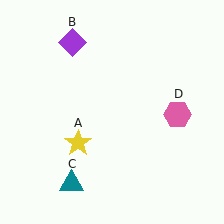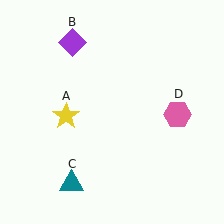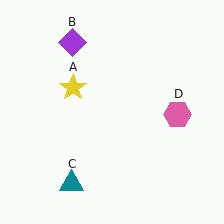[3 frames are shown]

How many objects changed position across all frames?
1 object changed position: yellow star (object A).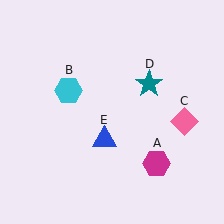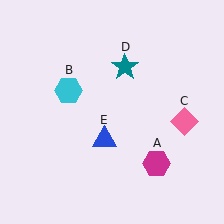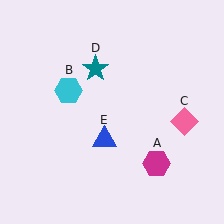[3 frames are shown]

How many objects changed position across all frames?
1 object changed position: teal star (object D).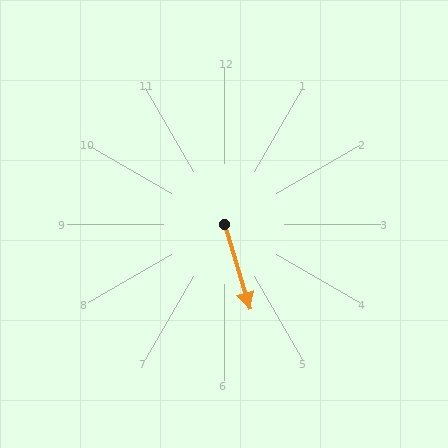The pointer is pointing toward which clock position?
Roughly 5 o'clock.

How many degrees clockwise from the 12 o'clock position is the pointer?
Approximately 163 degrees.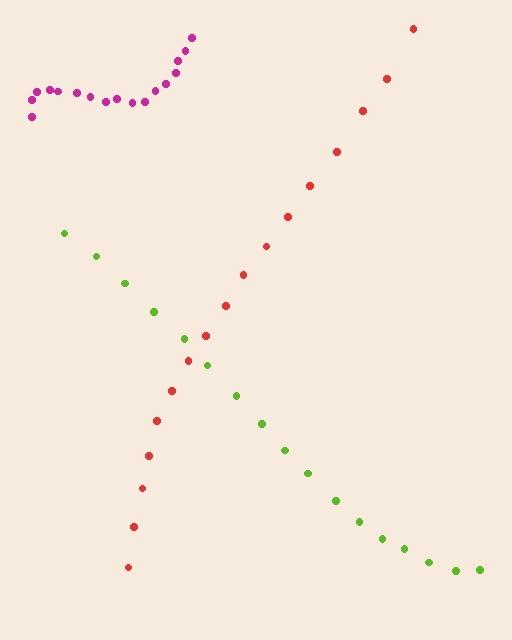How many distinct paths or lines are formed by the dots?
There are 3 distinct paths.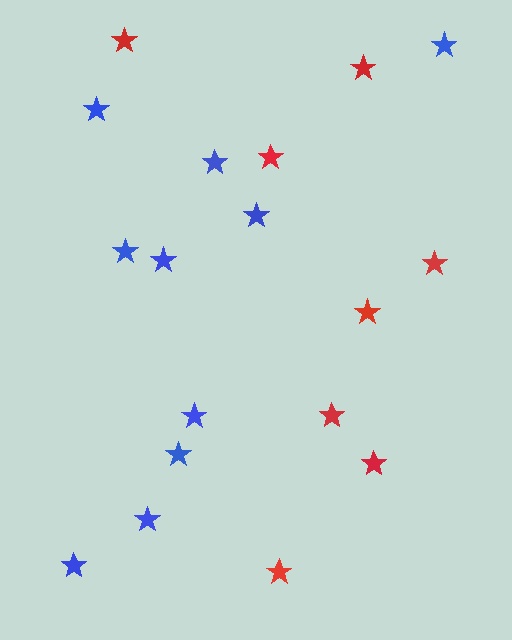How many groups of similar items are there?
There are 2 groups: one group of red stars (8) and one group of blue stars (10).